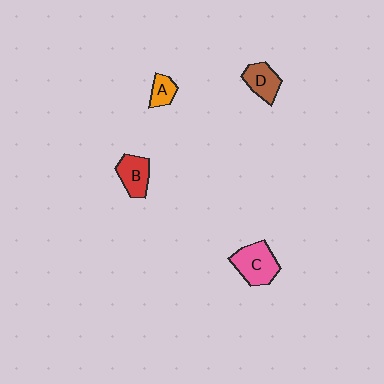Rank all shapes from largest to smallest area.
From largest to smallest: C (pink), B (red), D (brown), A (orange).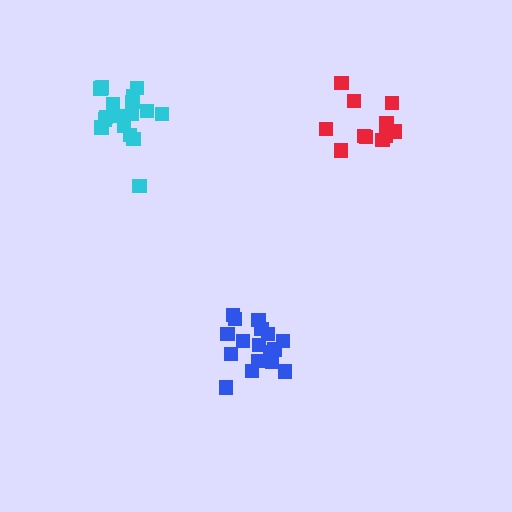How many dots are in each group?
Group 1: 17 dots, Group 2: 11 dots, Group 3: 17 dots (45 total).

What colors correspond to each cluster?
The clusters are colored: blue, red, cyan.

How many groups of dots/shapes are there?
There are 3 groups.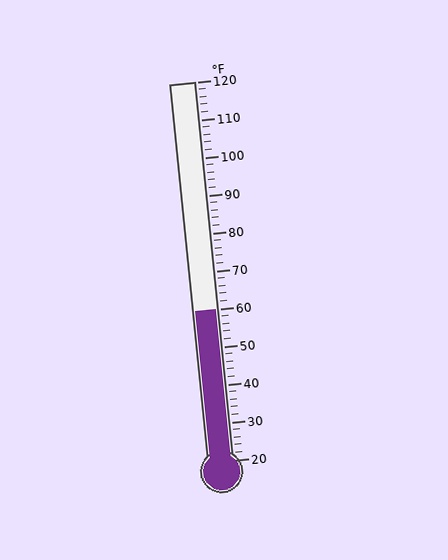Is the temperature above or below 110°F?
The temperature is below 110°F.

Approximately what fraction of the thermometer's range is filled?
The thermometer is filled to approximately 40% of its range.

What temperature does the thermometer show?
The thermometer shows approximately 60°F.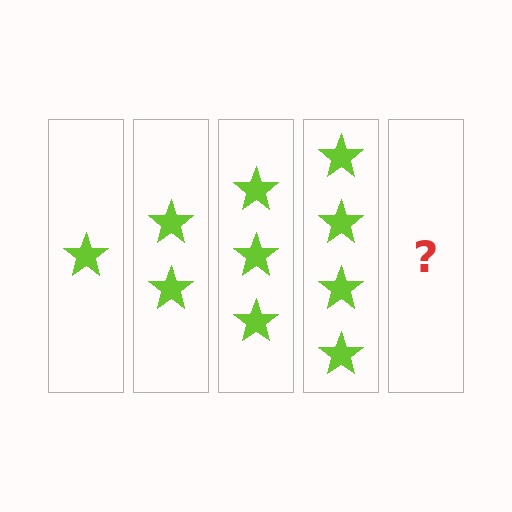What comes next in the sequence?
The next element should be 5 stars.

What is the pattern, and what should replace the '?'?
The pattern is that each step adds one more star. The '?' should be 5 stars.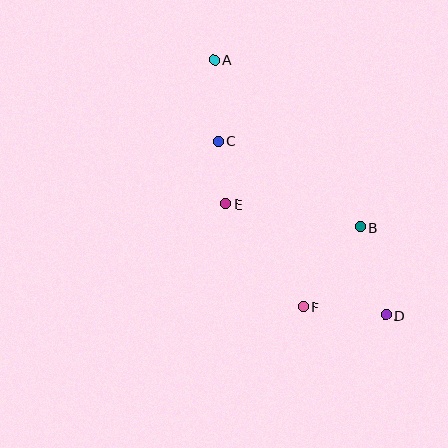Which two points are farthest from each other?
Points A and D are farthest from each other.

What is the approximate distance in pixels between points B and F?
The distance between B and F is approximately 98 pixels.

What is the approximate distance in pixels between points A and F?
The distance between A and F is approximately 262 pixels.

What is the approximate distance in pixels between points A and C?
The distance between A and C is approximately 81 pixels.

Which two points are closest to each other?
Points C and E are closest to each other.